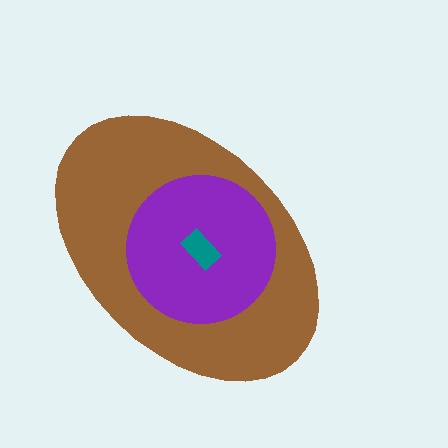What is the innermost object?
The teal rectangle.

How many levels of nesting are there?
3.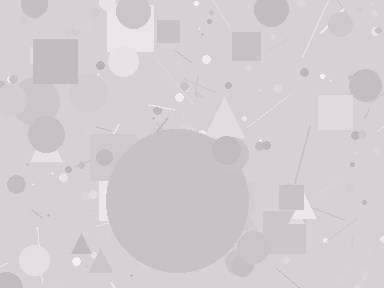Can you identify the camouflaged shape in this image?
The camouflaged shape is a circle.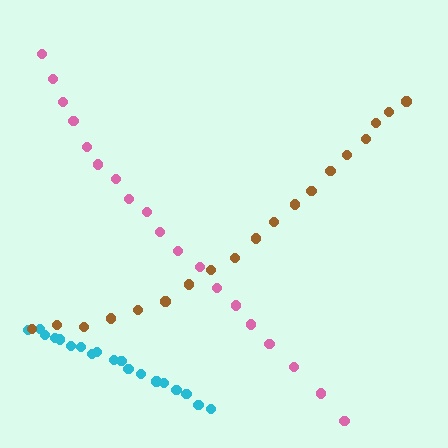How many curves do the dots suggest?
There are 3 distinct paths.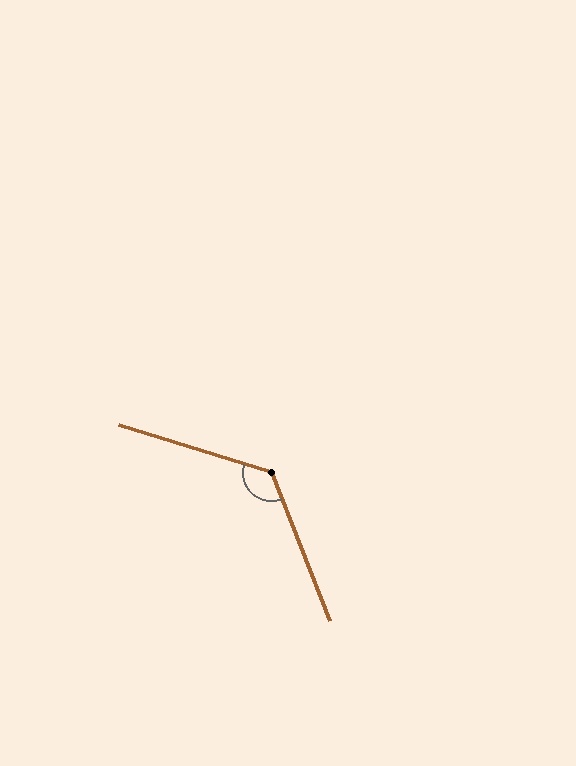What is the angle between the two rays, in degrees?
Approximately 129 degrees.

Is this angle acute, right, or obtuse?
It is obtuse.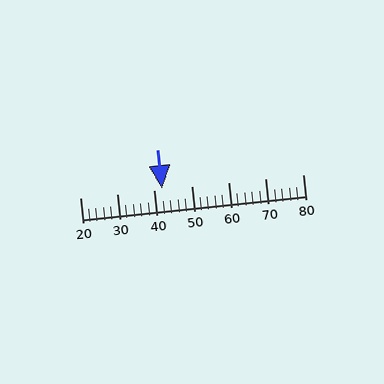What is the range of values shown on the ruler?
The ruler shows values from 20 to 80.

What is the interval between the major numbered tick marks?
The major tick marks are spaced 10 units apart.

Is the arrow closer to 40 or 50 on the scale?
The arrow is closer to 40.